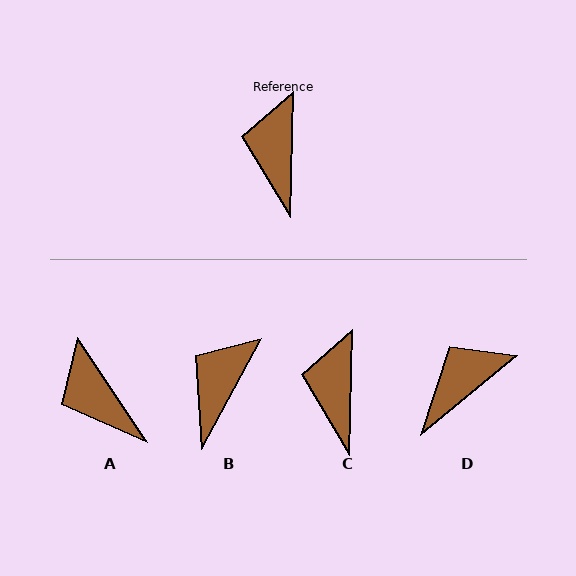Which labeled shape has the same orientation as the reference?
C.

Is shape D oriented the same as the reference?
No, it is off by about 49 degrees.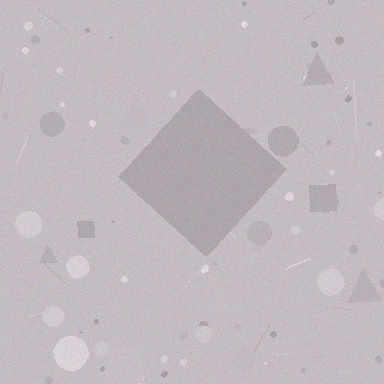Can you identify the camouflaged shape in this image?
The camouflaged shape is a diamond.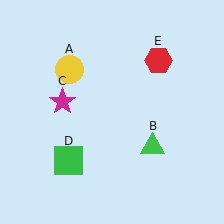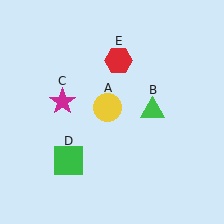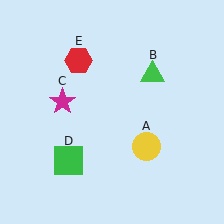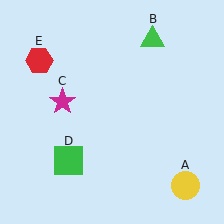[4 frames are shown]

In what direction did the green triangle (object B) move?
The green triangle (object B) moved up.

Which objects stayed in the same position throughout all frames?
Magenta star (object C) and green square (object D) remained stationary.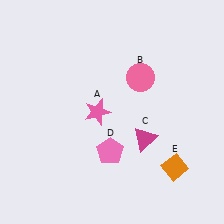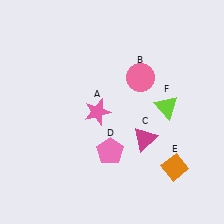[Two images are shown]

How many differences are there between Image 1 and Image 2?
There is 1 difference between the two images.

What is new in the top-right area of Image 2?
A lime triangle (F) was added in the top-right area of Image 2.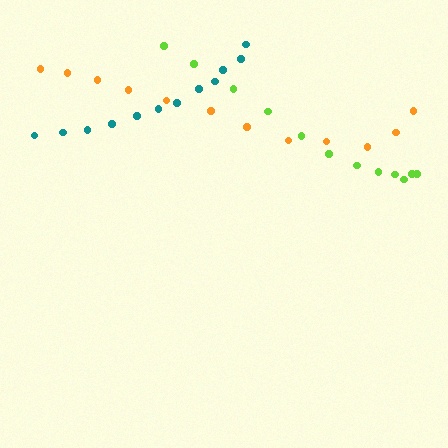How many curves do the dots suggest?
There are 3 distinct paths.